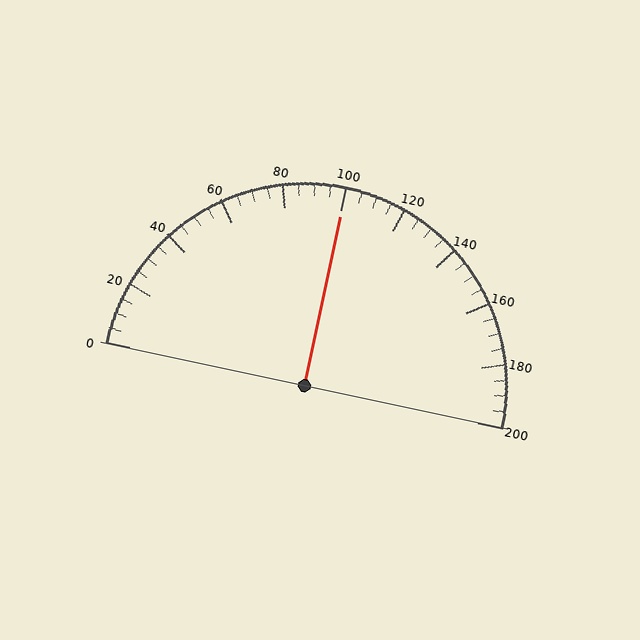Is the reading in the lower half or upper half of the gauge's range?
The reading is in the upper half of the range (0 to 200).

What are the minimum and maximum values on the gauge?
The gauge ranges from 0 to 200.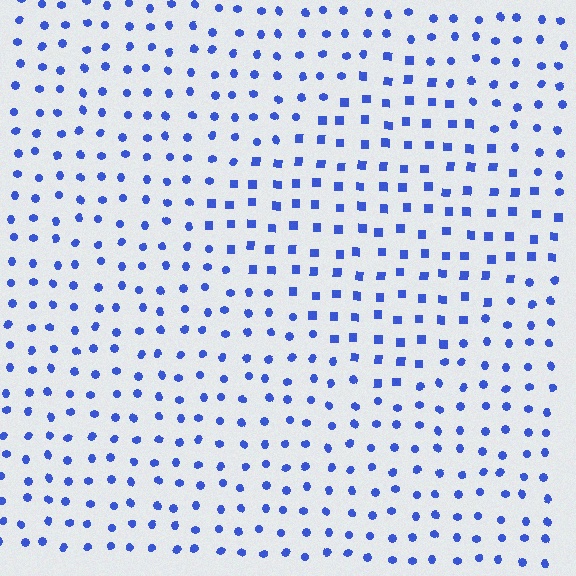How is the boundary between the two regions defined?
The boundary is defined by a change in element shape: squares inside vs. circles outside. All elements share the same color and spacing.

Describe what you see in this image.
The image is filled with small blue elements arranged in a uniform grid. A diamond-shaped region contains squares, while the surrounding area contains circles. The boundary is defined purely by the change in element shape.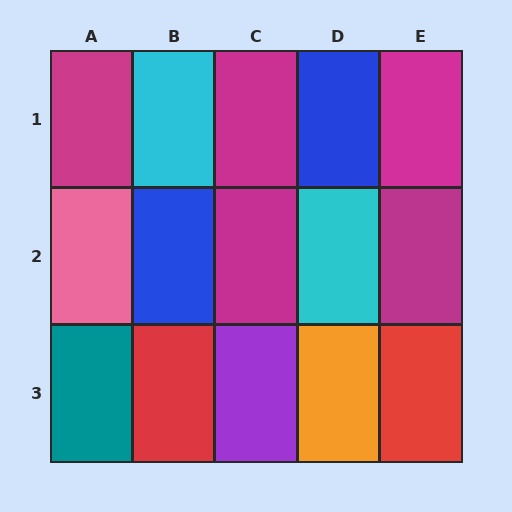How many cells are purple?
1 cell is purple.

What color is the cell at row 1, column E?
Magenta.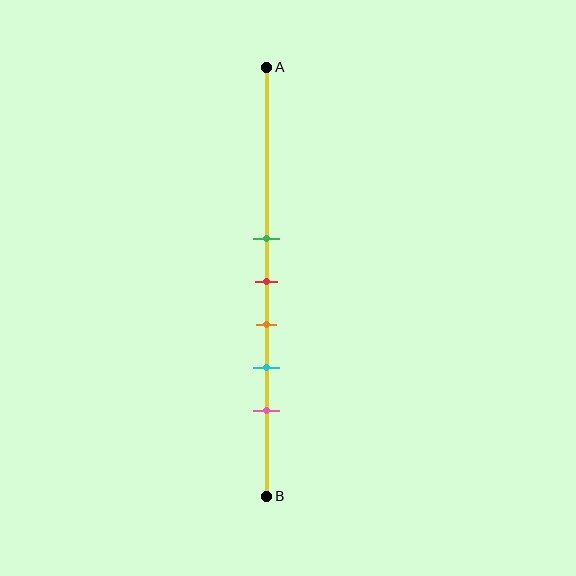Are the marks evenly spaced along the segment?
Yes, the marks are approximately evenly spaced.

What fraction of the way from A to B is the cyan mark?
The cyan mark is approximately 70% (0.7) of the way from A to B.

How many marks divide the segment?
There are 5 marks dividing the segment.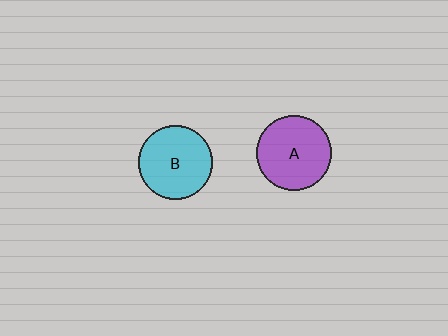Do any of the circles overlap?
No, none of the circles overlap.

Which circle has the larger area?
Circle A (purple).